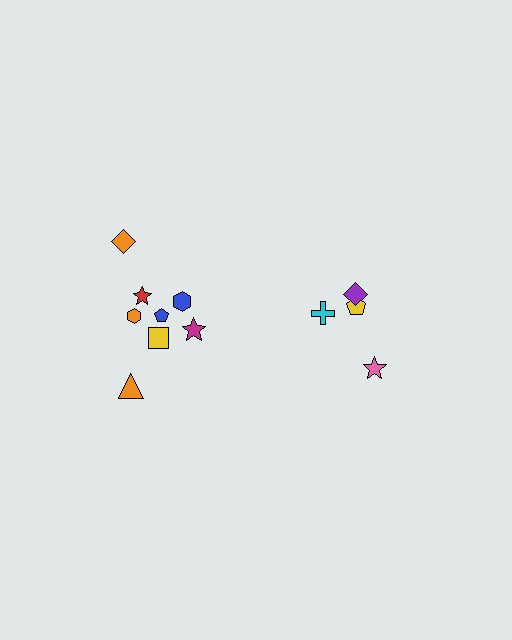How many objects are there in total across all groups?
There are 12 objects.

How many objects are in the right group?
There are 4 objects.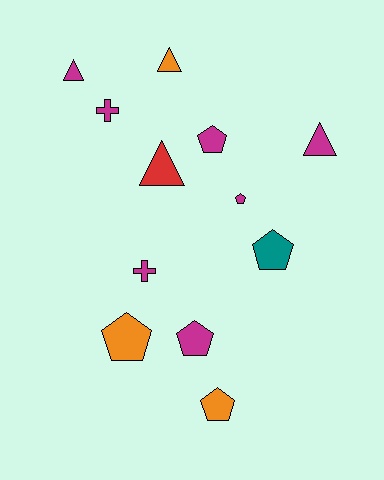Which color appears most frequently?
Magenta, with 7 objects.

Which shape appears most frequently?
Pentagon, with 6 objects.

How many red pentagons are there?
There are no red pentagons.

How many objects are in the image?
There are 12 objects.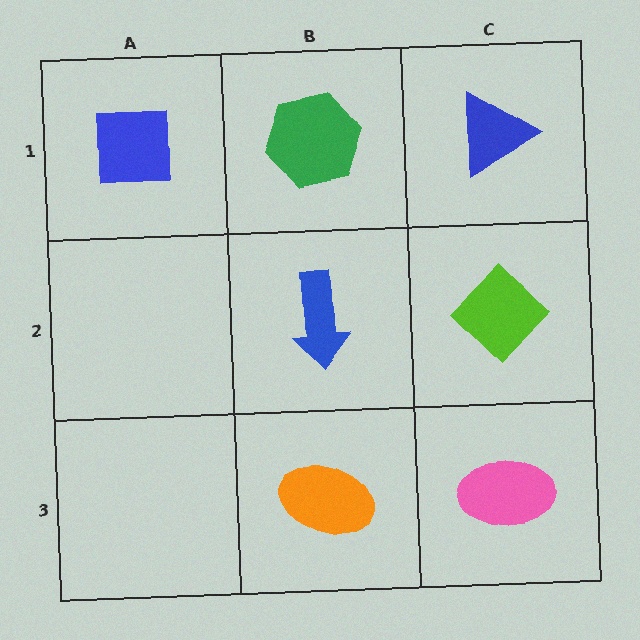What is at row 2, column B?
A blue arrow.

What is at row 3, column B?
An orange ellipse.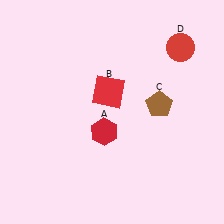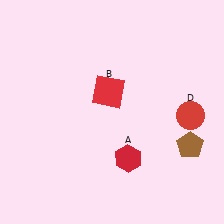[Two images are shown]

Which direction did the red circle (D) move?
The red circle (D) moved down.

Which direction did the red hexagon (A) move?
The red hexagon (A) moved down.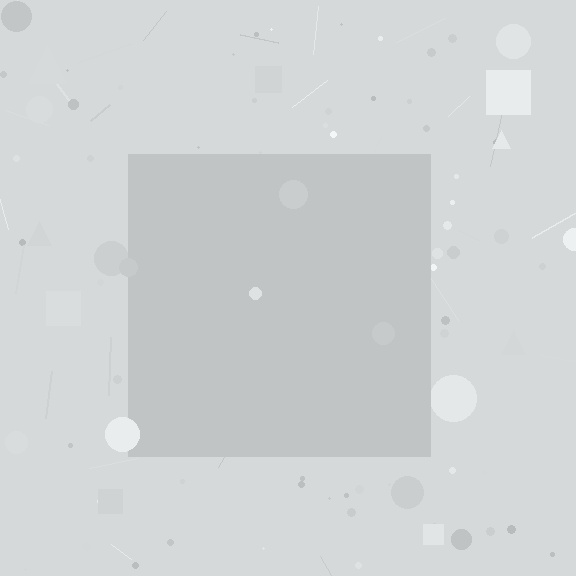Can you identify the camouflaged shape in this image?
The camouflaged shape is a square.